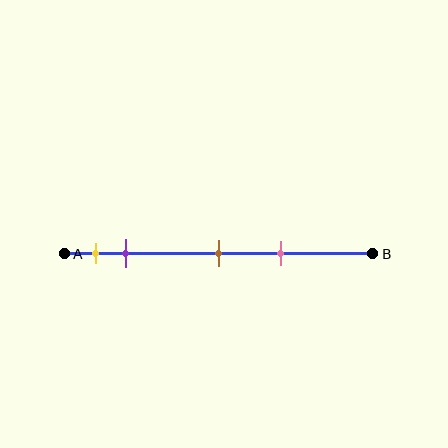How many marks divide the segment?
There are 4 marks dividing the segment.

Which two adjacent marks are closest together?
The yellow and purple marks are the closest adjacent pair.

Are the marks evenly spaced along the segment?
No, the marks are not evenly spaced.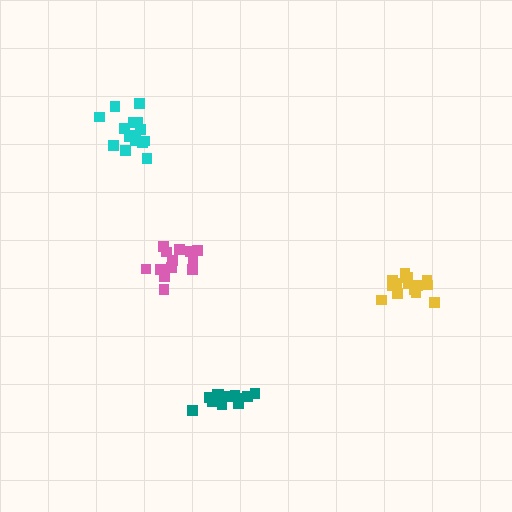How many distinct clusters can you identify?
There are 4 distinct clusters.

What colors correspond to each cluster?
The clusters are colored: pink, yellow, teal, cyan.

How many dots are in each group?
Group 1: 13 dots, Group 2: 14 dots, Group 3: 13 dots, Group 4: 16 dots (56 total).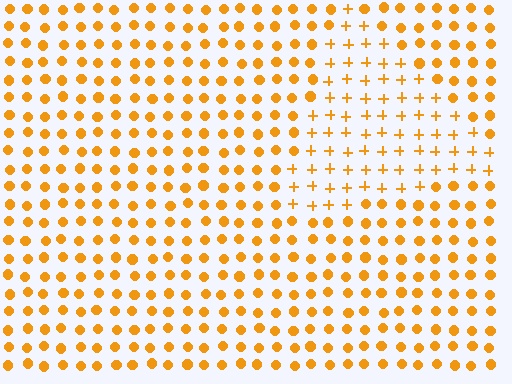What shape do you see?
I see a triangle.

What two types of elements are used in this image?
The image uses plus signs inside the triangle region and circles outside it.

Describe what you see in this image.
The image is filled with small orange elements arranged in a uniform grid. A triangle-shaped region contains plus signs, while the surrounding area contains circles. The boundary is defined purely by the change in element shape.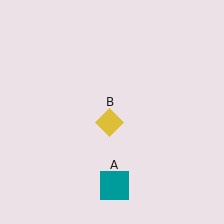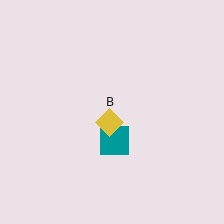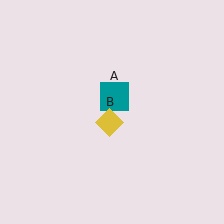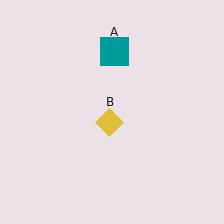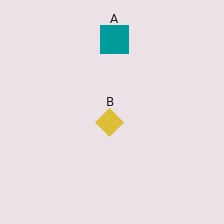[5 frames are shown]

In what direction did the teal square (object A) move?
The teal square (object A) moved up.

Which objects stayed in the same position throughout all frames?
Yellow diamond (object B) remained stationary.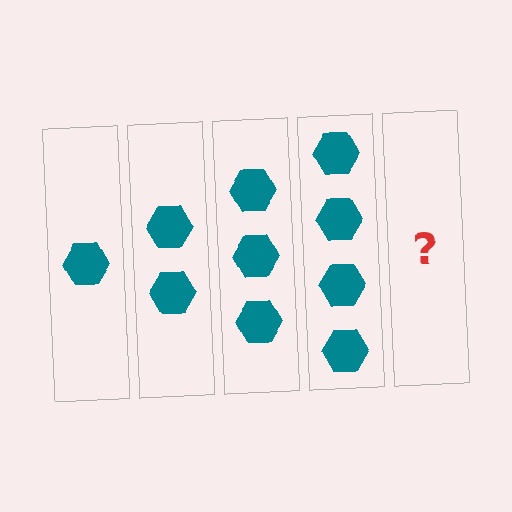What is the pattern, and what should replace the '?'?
The pattern is that each step adds one more hexagon. The '?' should be 5 hexagons.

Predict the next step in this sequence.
The next step is 5 hexagons.